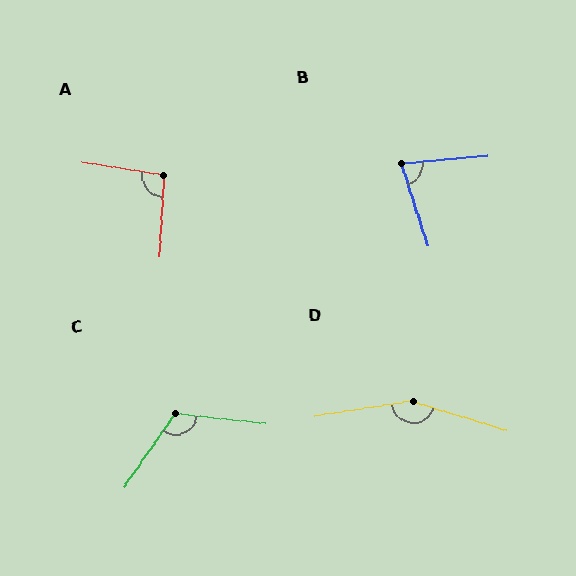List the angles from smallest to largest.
B (77°), A (95°), C (118°), D (154°).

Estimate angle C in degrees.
Approximately 118 degrees.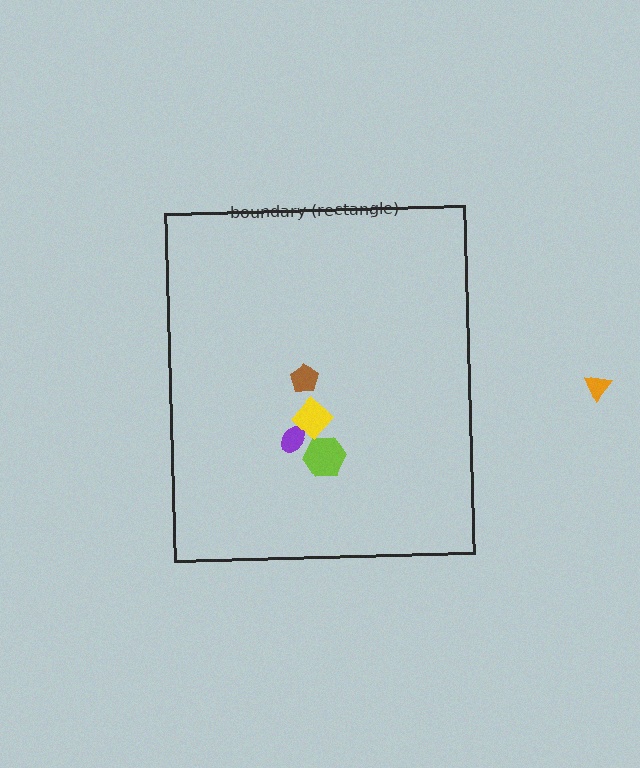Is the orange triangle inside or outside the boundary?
Outside.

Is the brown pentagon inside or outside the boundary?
Inside.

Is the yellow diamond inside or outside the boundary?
Inside.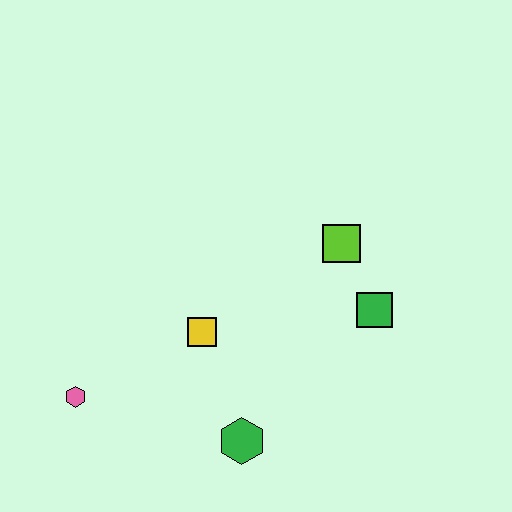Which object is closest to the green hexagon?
The yellow square is closest to the green hexagon.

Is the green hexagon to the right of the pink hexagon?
Yes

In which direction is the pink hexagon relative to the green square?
The pink hexagon is to the left of the green square.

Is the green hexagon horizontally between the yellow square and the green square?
Yes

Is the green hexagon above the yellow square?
No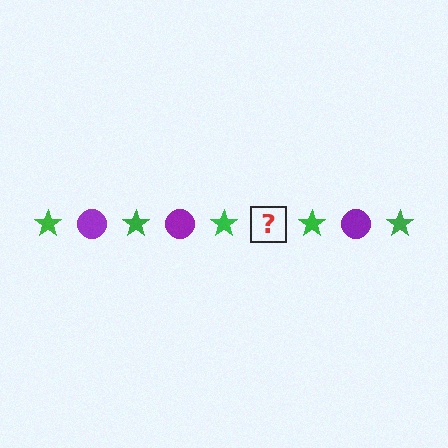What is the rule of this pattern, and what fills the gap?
The rule is that the pattern alternates between green star and purple circle. The gap should be filled with a purple circle.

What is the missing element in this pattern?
The missing element is a purple circle.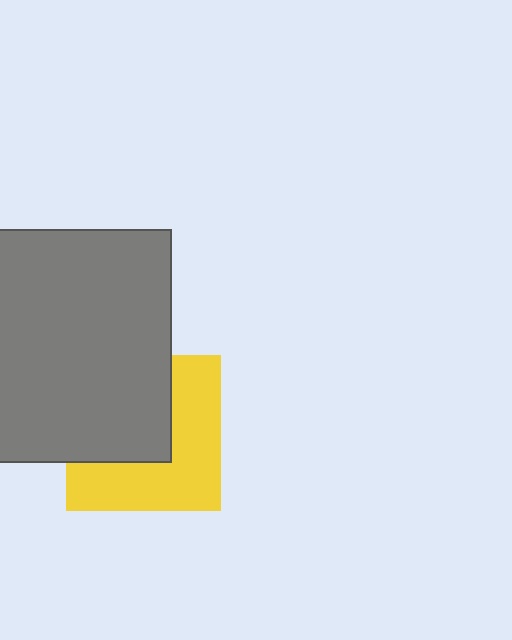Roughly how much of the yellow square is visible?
About half of it is visible (roughly 53%).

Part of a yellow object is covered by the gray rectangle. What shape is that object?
It is a square.